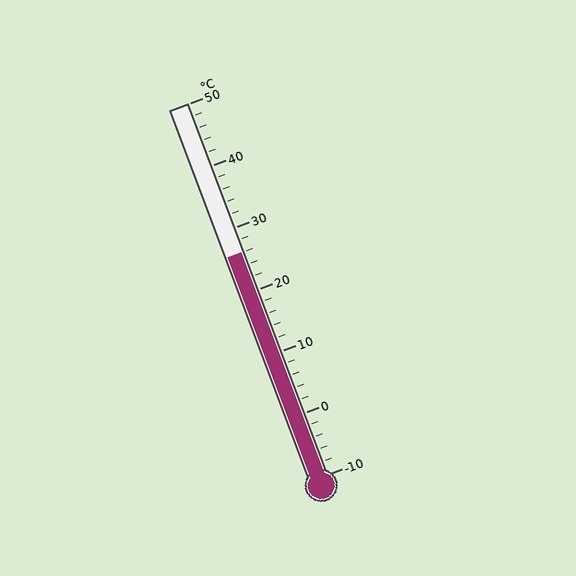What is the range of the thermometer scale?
The thermometer scale ranges from -10°C to 50°C.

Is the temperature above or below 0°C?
The temperature is above 0°C.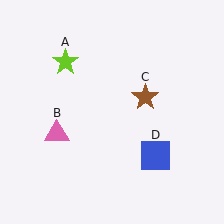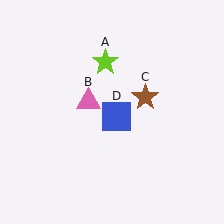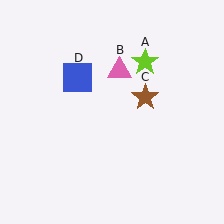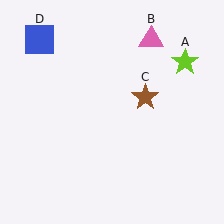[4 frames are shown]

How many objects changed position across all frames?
3 objects changed position: lime star (object A), pink triangle (object B), blue square (object D).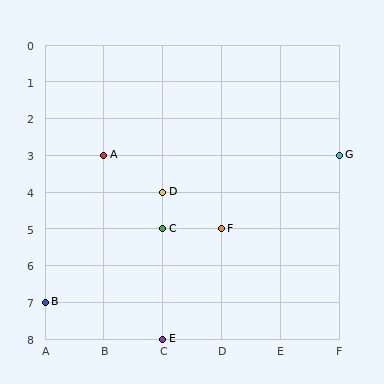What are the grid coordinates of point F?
Point F is at grid coordinates (D, 5).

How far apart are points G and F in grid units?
Points G and F are 2 columns and 2 rows apart (about 2.8 grid units diagonally).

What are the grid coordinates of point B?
Point B is at grid coordinates (A, 7).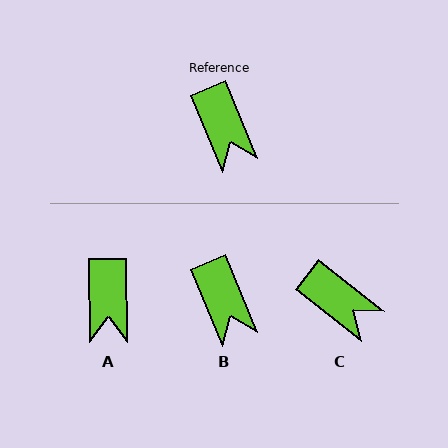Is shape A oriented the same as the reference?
No, it is off by about 23 degrees.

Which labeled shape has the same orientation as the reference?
B.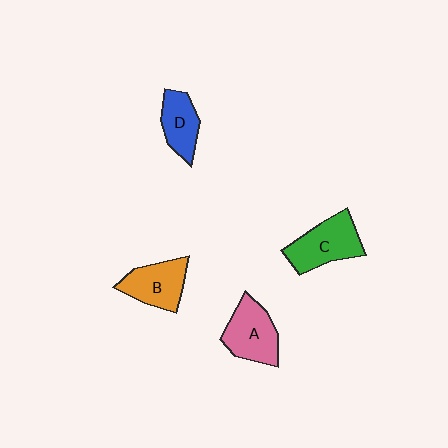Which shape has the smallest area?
Shape D (blue).